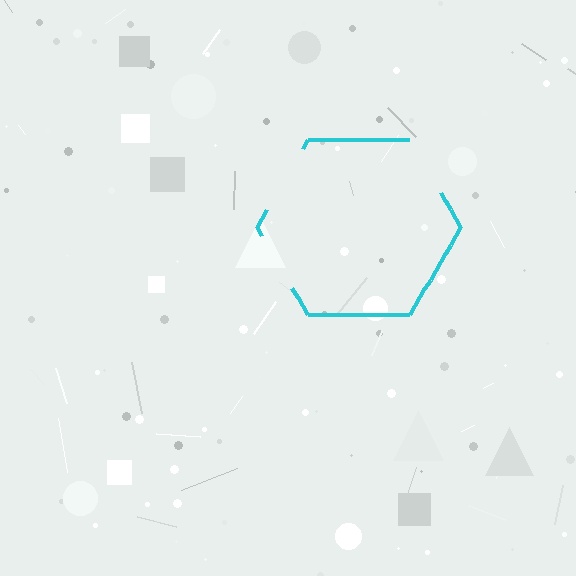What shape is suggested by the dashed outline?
The dashed outline suggests a hexagon.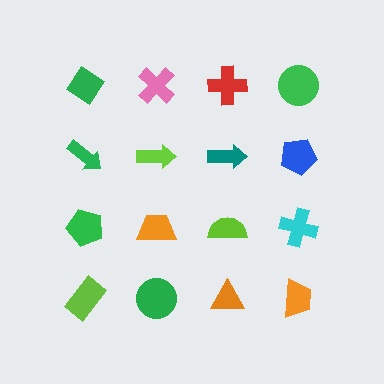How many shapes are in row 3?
4 shapes.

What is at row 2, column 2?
A lime arrow.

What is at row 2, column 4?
A blue pentagon.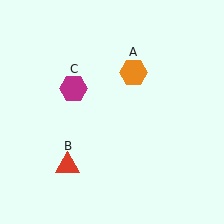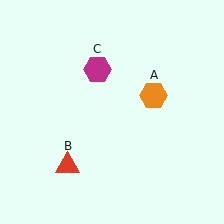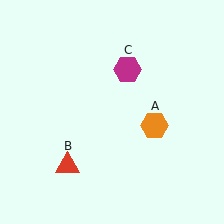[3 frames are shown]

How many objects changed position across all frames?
2 objects changed position: orange hexagon (object A), magenta hexagon (object C).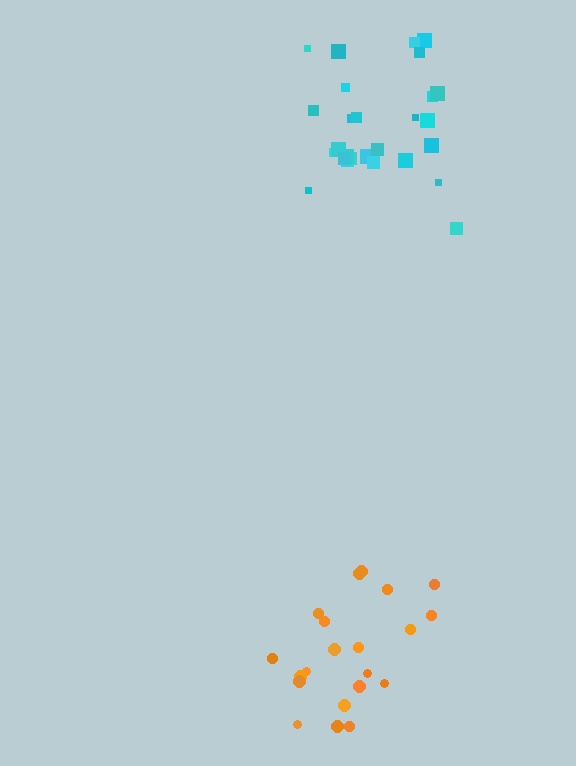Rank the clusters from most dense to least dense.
cyan, orange.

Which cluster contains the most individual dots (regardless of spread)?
Cyan (28).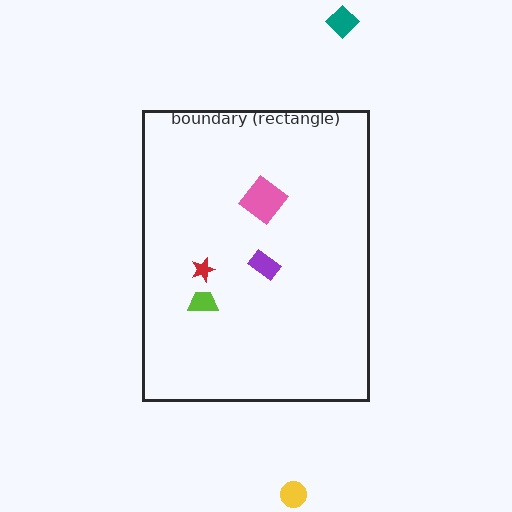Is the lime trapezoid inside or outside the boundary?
Inside.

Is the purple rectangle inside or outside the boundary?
Inside.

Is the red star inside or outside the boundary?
Inside.